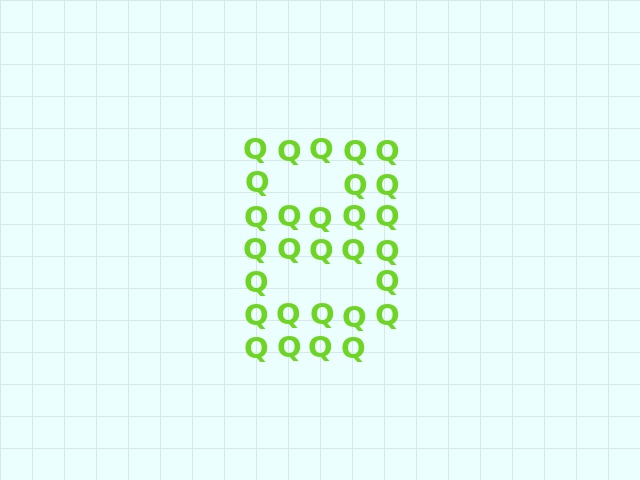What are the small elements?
The small elements are letter Q's.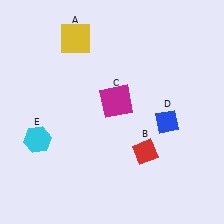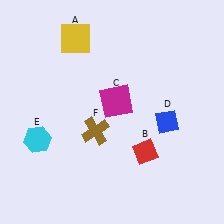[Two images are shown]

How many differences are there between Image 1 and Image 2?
There is 1 difference between the two images.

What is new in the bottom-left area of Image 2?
A brown cross (F) was added in the bottom-left area of Image 2.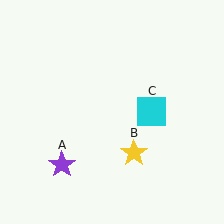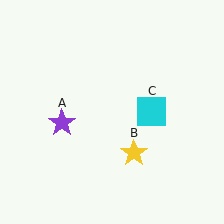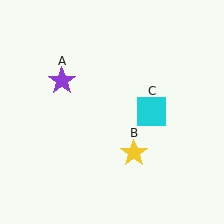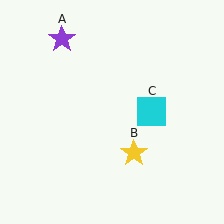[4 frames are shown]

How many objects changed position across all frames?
1 object changed position: purple star (object A).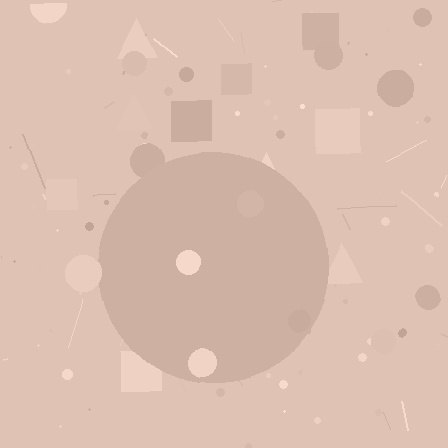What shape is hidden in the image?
A circle is hidden in the image.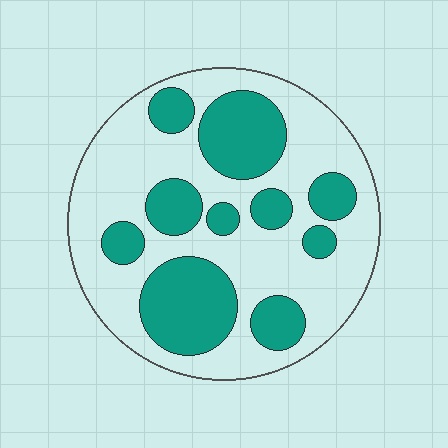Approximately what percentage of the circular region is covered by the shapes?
Approximately 35%.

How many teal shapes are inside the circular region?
10.